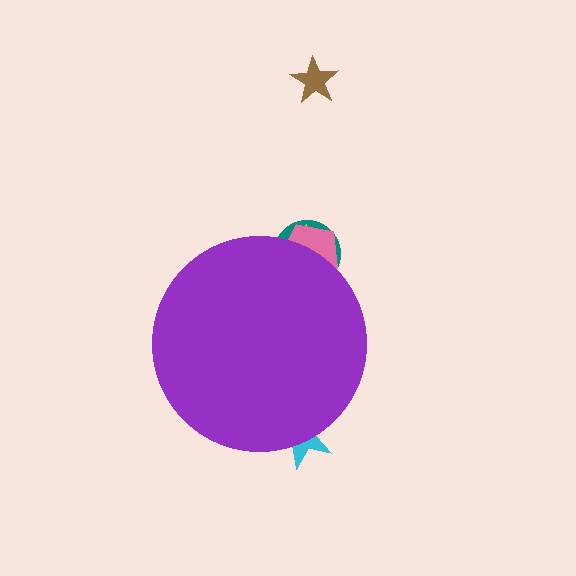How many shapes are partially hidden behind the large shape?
4 shapes are partially hidden.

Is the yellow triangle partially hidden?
Yes, the yellow triangle is partially hidden behind the purple circle.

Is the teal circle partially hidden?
Yes, the teal circle is partially hidden behind the purple circle.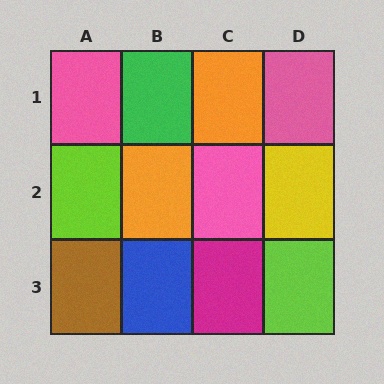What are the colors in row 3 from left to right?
Brown, blue, magenta, lime.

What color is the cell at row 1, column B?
Green.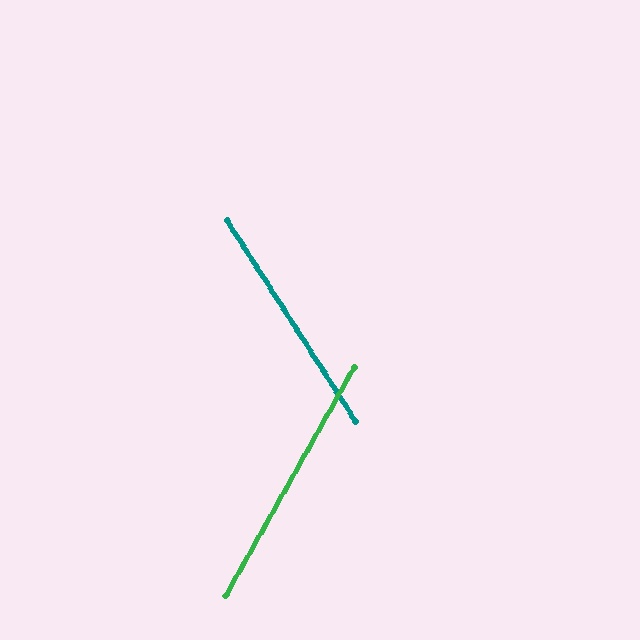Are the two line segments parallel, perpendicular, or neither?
Neither parallel nor perpendicular — they differ by about 62°.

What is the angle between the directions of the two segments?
Approximately 62 degrees.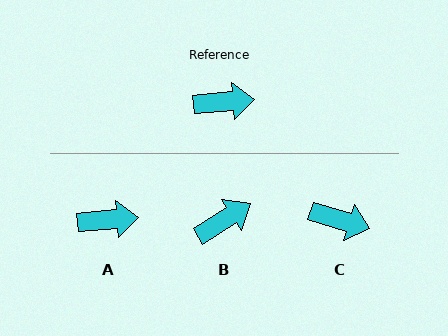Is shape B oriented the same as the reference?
No, it is off by about 28 degrees.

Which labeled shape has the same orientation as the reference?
A.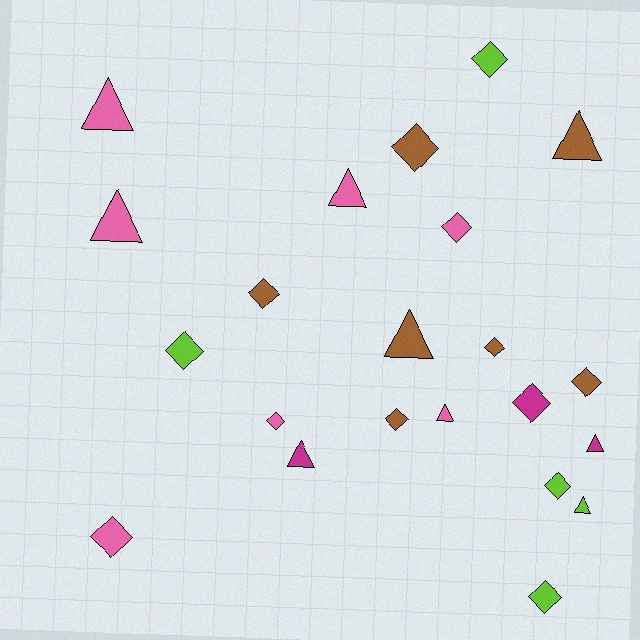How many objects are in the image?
There are 22 objects.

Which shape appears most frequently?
Diamond, with 13 objects.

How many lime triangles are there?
There is 1 lime triangle.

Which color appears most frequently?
Brown, with 7 objects.